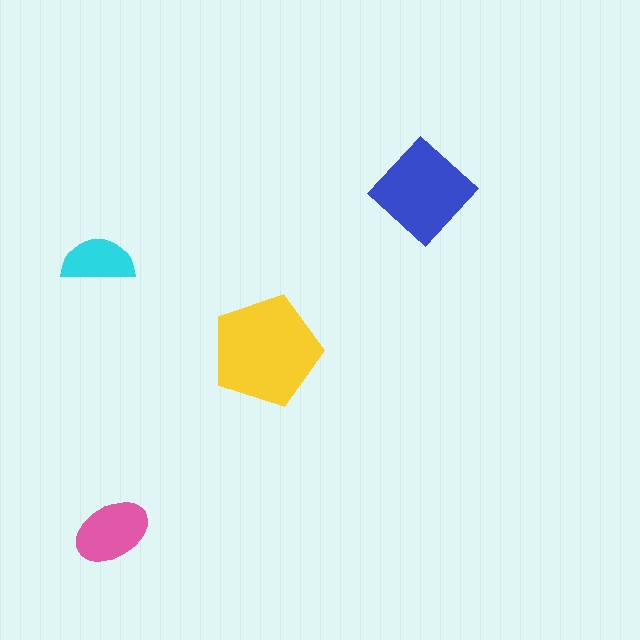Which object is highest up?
The blue diamond is topmost.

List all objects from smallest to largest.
The cyan semicircle, the pink ellipse, the blue diamond, the yellow pentagon.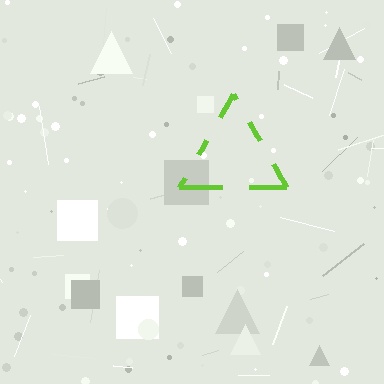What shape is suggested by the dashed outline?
The dashed outline suggests a triangle.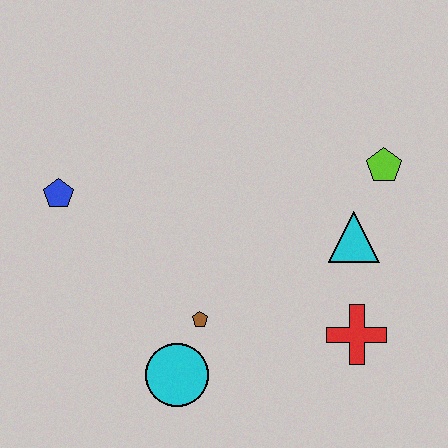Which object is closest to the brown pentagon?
The cyan circle is closest to the brown pentagon.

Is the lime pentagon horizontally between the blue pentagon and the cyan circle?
No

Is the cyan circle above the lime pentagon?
No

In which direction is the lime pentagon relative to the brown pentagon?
The lime pentagon is to the right of the brown pentagon.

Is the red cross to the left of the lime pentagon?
Yes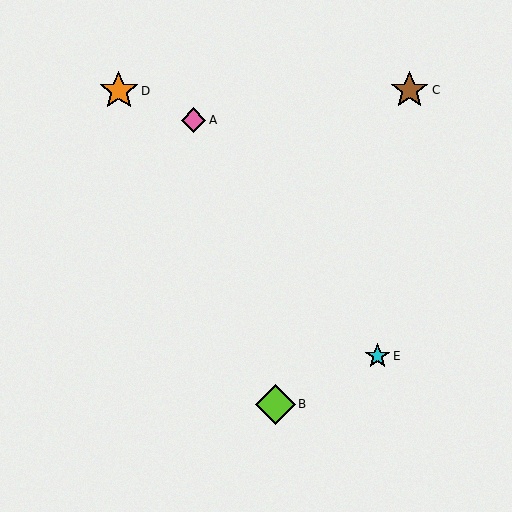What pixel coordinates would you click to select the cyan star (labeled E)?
Click at (377, 356) to select the cyan star E.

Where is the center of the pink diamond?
The center of the pink diamond is at (194, 120).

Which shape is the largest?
The lime diamond (labeled B) is the largest.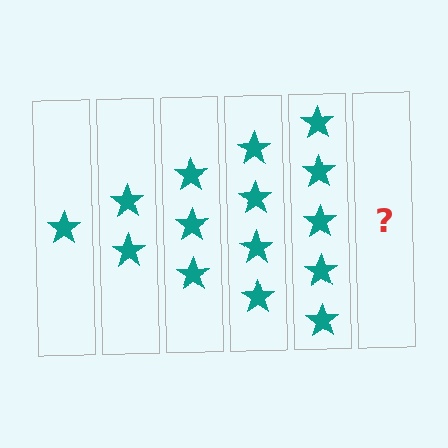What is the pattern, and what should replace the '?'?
The pattern is that each step adds one more star. The '?' should be 6 stars.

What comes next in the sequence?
The next element should be 6 stars.